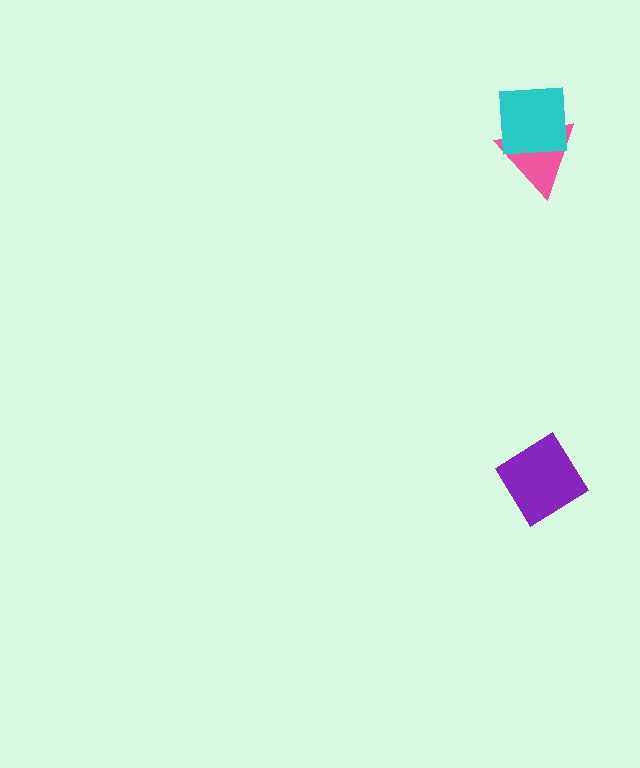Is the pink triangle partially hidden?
Yes, it is partially covered by another shape.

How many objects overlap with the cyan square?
1 object overlaps with the cyan square.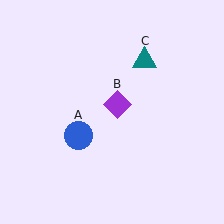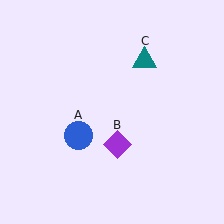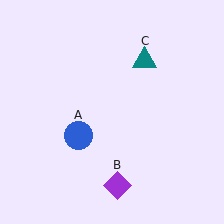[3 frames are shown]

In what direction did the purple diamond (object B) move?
The purple diamond (object B) moved down.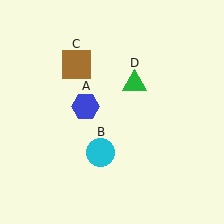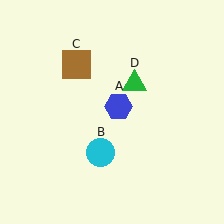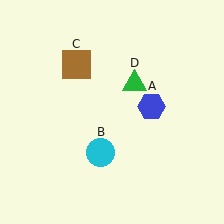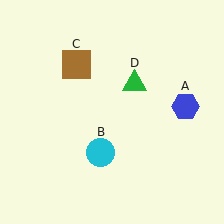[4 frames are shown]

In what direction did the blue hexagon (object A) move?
The blue hexagon (object A) moved right.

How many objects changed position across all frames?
1 object changed position: blue hexagon (object A).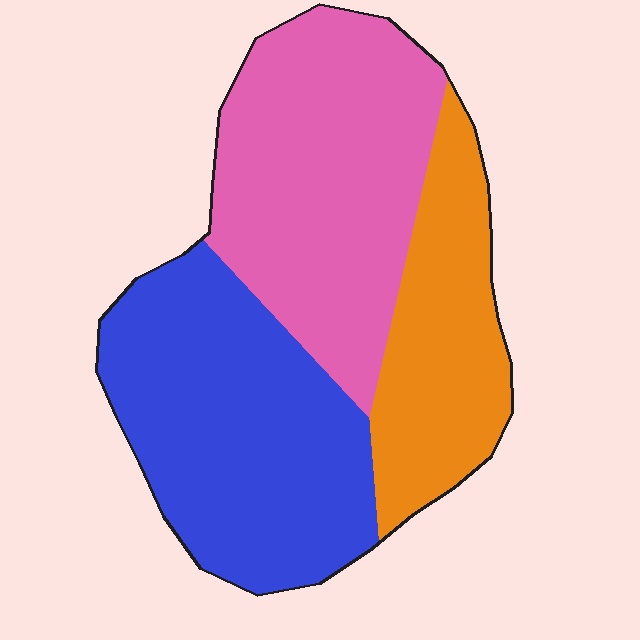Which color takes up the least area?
Orange, at roughly 25%.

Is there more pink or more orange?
Pink.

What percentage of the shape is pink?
Pink covers 38% of the shape.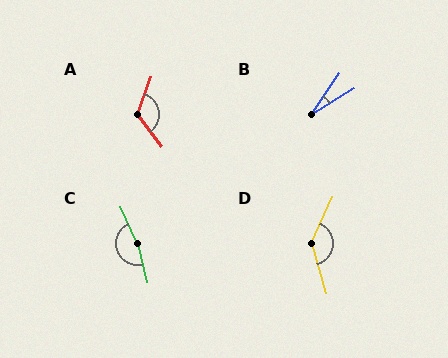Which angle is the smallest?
B, at approximately 24 degrees.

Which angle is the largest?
C, at approximately 168 degrees.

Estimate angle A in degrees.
Approximately 123 degrees.